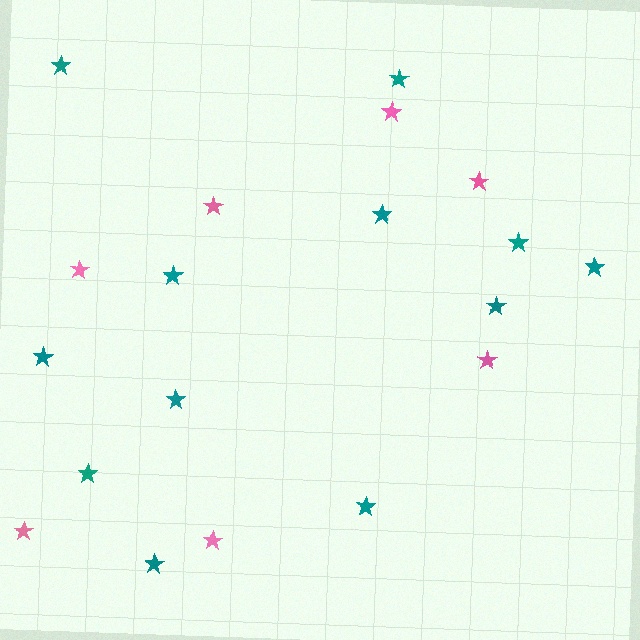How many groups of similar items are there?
There are 2 groups: one group of pink stars (7) and one group of teal stars (12).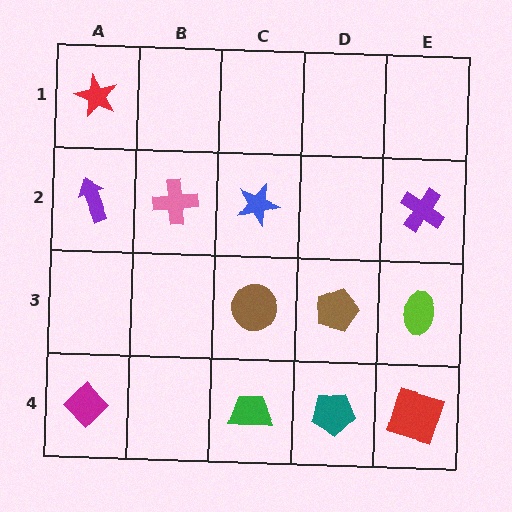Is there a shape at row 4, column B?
No, that cell is empty.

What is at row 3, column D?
A brown pentagon.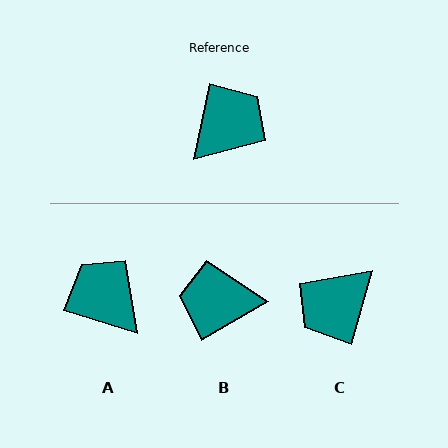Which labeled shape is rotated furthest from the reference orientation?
C, about 176 degrees away.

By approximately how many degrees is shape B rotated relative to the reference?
Approximately 132 degrees counter-clockwise.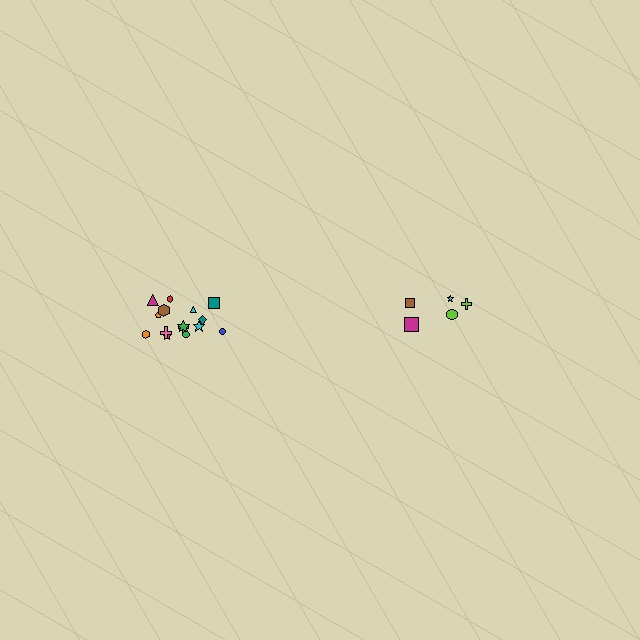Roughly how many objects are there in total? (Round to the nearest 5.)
Roughly 20 objects in total.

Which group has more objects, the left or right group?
The left group.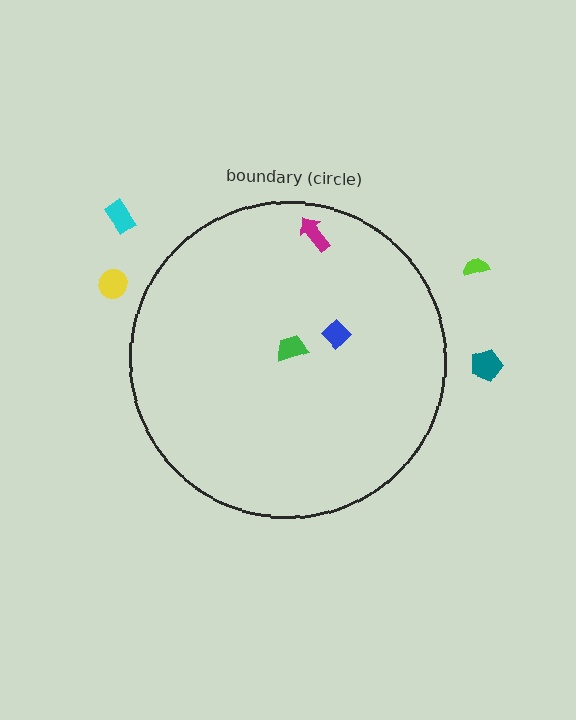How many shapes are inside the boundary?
3 inside, 4 outside.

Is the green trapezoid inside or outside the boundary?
Inside.